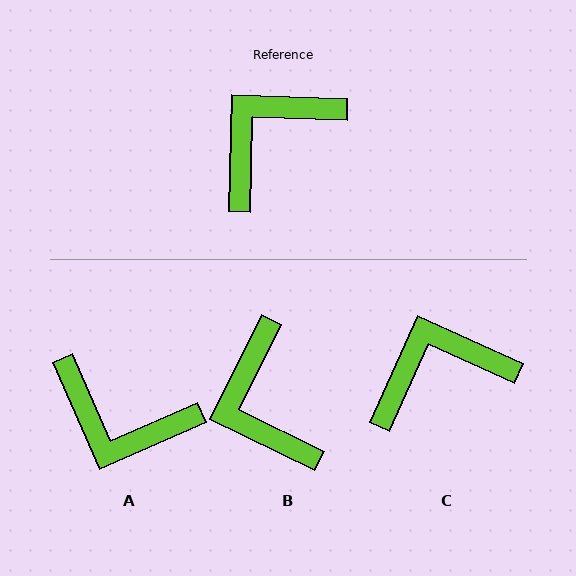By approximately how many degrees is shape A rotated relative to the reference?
Approximately 115 degrees counter-clockwise.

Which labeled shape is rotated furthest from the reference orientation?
A, about 115 degrees away.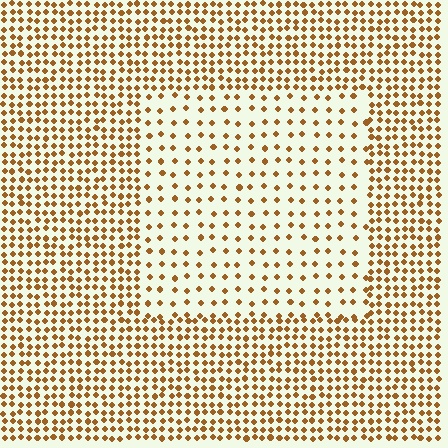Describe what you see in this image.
The image contains small brown elements arranged at two different densities. A rectangle-shaped region is visible where the elements are less densely packed than the surrounding area.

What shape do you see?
I see a rectangle.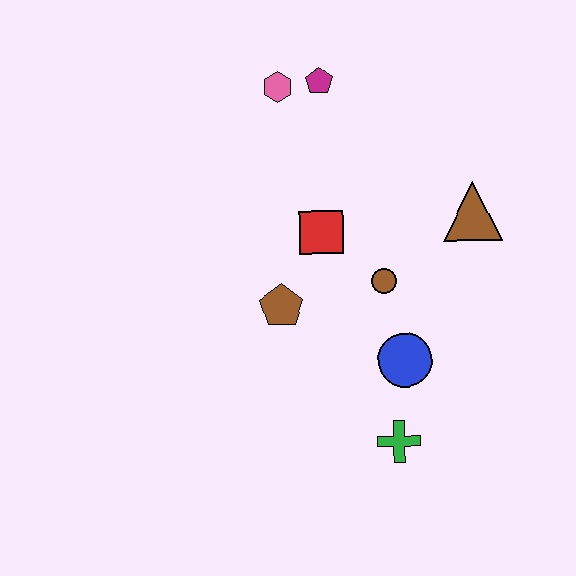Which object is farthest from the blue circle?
The pink hexagon is farthest from the blue circle.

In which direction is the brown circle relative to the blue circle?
The brown circle is above the blue circle.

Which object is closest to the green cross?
The blue circle is closest to the green cross.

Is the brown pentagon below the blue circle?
No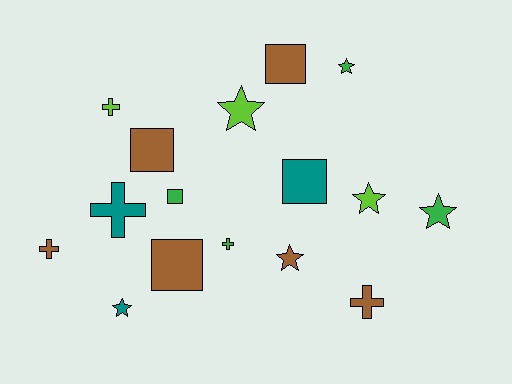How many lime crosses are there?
There is 1 lime cross.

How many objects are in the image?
There are 16 objects.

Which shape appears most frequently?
Star, with 6 objects.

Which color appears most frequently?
Brown, with 6 objects.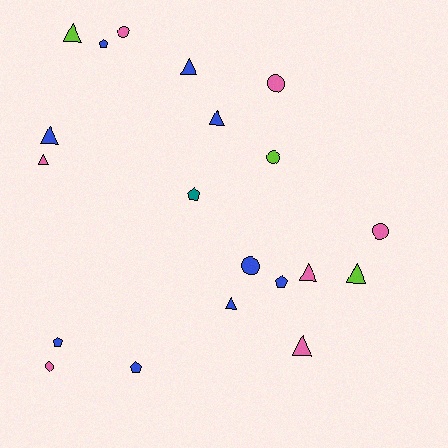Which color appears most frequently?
Blue, with 9 objects.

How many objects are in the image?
There are 20 objects.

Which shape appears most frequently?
Triangle, with 9 objects.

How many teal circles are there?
There are no teal circles.